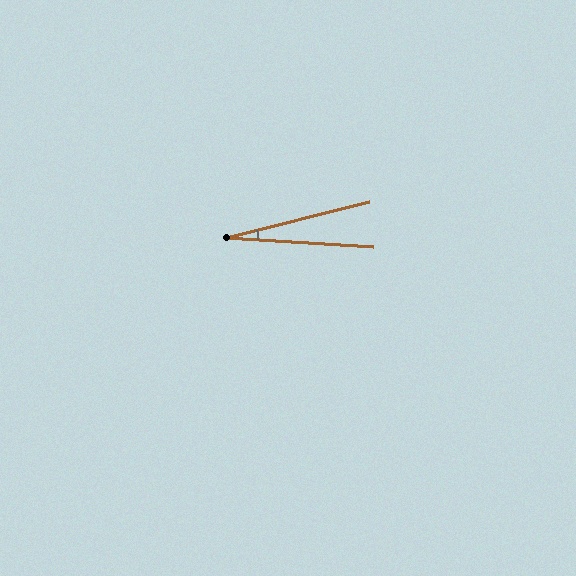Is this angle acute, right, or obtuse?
It is acute.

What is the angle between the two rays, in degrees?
Approximately 18 degrees.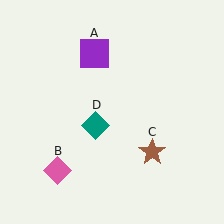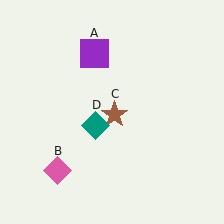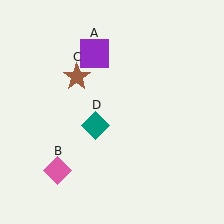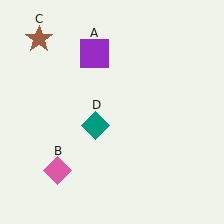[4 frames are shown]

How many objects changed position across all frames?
1 object changed position: brown star (object C).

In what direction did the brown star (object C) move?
The brown star (object C) moved up and to the left.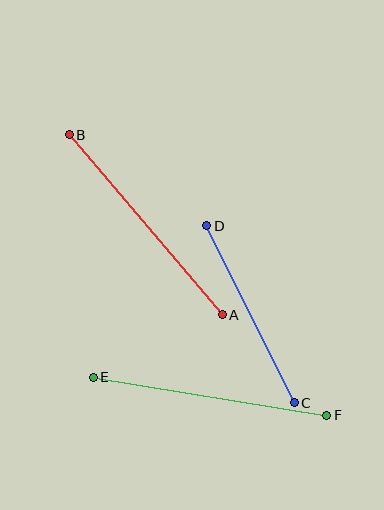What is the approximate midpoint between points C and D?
The midpoint is at approximately (251, 314) pixels.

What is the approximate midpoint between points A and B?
The midpoint is at approximately (146, 225) pixels.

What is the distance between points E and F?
The distance is approximately 237 pixels.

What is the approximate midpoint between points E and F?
The midpoint is at approximately (210, 396) pixels.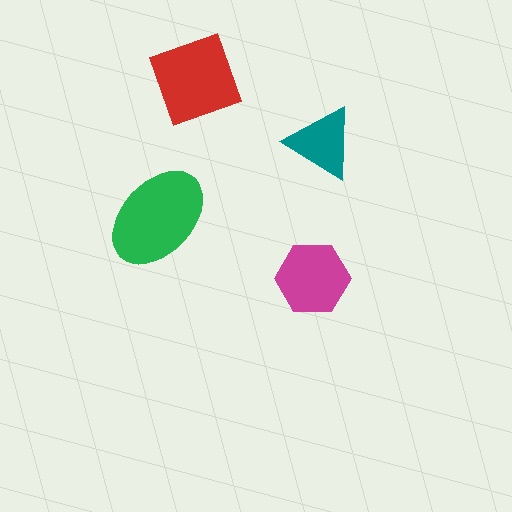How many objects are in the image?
There are 4 objects in the image.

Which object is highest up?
The red square is topmost.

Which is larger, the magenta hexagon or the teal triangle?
The magenta hexagon.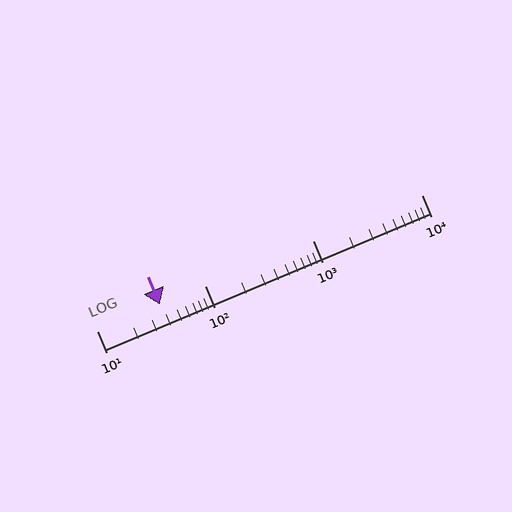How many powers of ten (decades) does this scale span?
The scale spans 3 decades, from 10 to 10000.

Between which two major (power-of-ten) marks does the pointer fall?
The pointer is between 10 and 100.